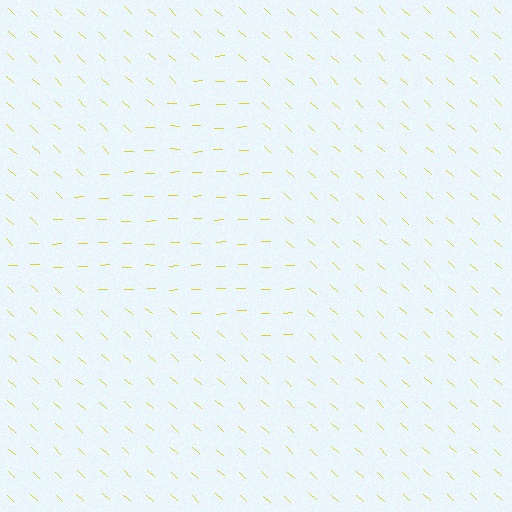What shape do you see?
I see a triangle.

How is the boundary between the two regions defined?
The boundary is defined purely by a change in line orientation (approximately 45 degrees difference). All lines are the same color and thickness.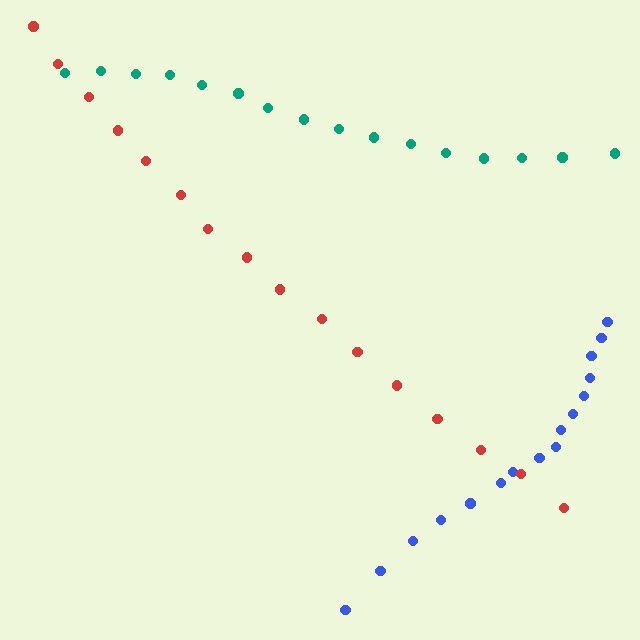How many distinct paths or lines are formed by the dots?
There are 3 distinct paths.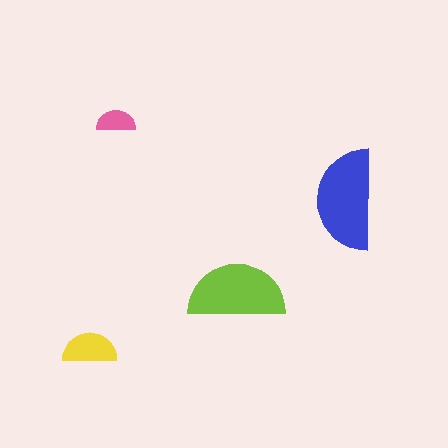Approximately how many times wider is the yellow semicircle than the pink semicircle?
About 1.5 times wider.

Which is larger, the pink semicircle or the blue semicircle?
The blue one.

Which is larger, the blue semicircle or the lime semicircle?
The blue one.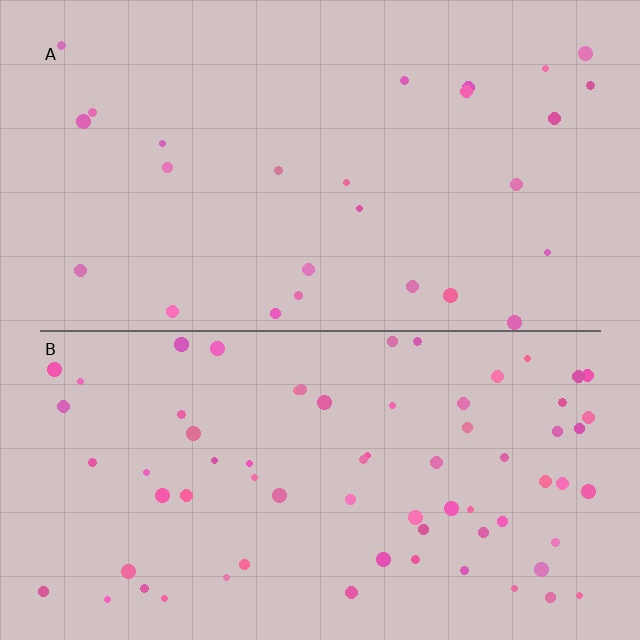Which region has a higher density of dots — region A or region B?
B (the bottom).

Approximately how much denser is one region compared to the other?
Approximately 2.6× — region B over region A.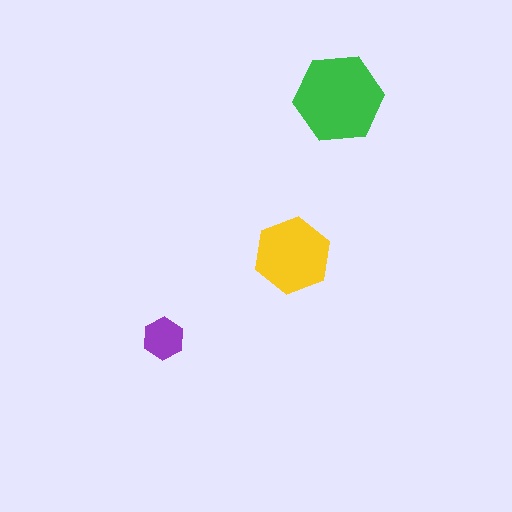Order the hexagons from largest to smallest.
the green one, the yellow one, the purple one.